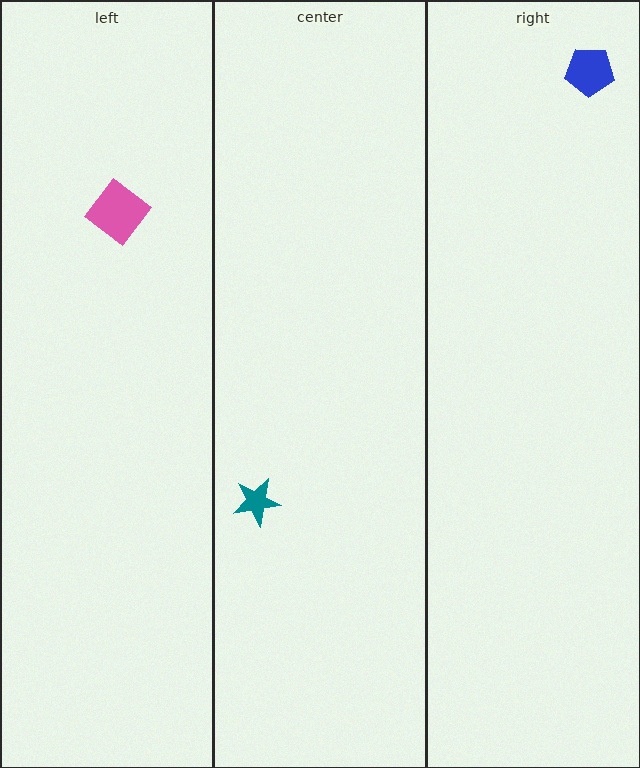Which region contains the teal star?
The center region.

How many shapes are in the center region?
1.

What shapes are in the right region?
The blue pentagon.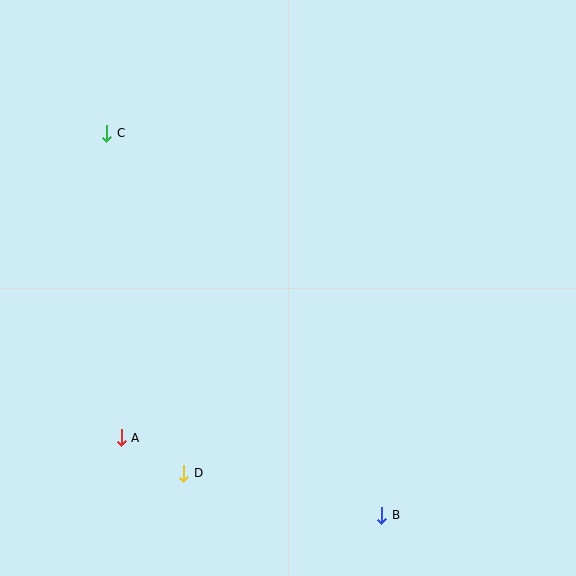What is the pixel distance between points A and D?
The distance between A and D is 72 pixels.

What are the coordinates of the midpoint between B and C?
The midpoint between B and C is at (244, 324).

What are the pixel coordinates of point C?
Point C is at (107, 133).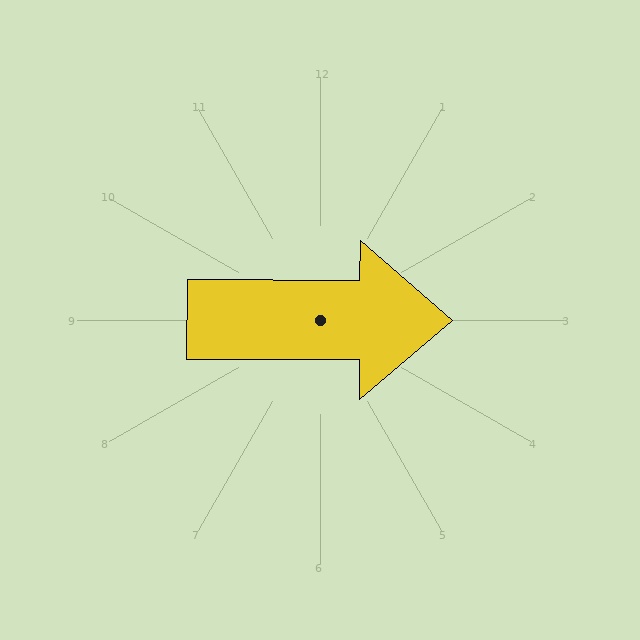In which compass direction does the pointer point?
East.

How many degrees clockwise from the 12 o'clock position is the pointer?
Approximately 90 degrees.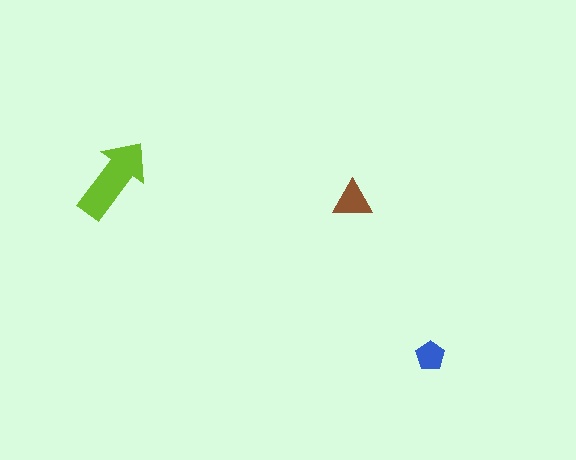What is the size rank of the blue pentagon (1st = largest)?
3rd.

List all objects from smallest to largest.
The blue pentagon, the brown triangle, the lime arrow.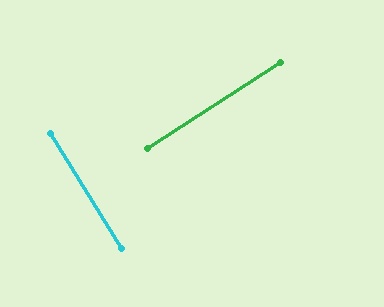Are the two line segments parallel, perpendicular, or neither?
Perpendicular — they meet at approximately 89°.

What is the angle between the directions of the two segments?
Approximately 89 degrees.